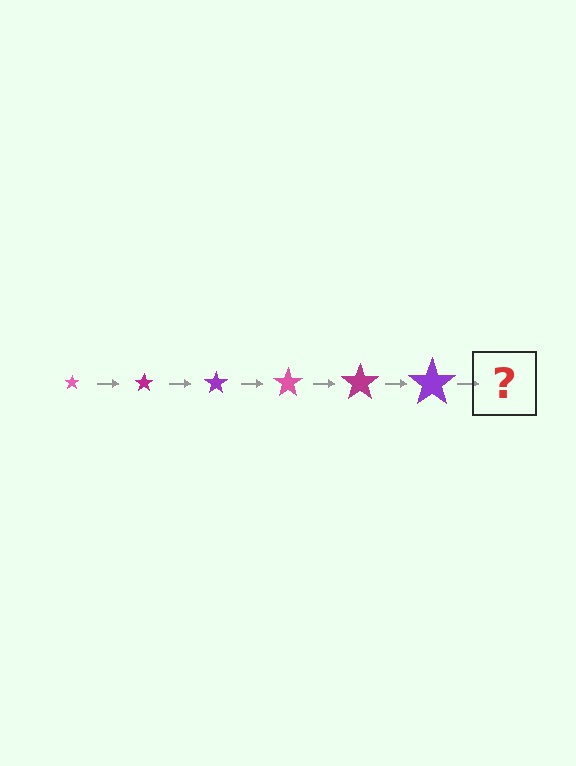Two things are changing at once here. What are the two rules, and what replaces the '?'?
The two rules are that the star grows larger each step and the color cycles through pink, magenta, and purple. The '?' should be a pink star, larger than the previous one.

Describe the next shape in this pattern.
It should be a pink star, larger than the previous one.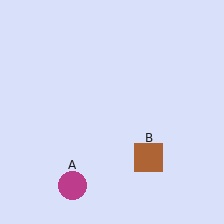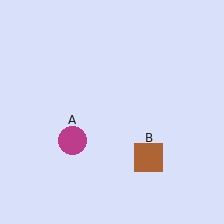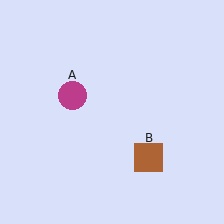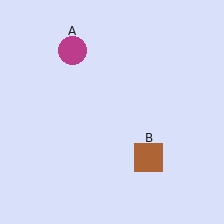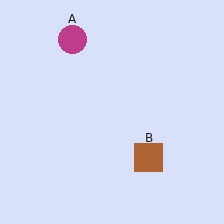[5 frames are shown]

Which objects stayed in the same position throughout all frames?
Brown square (object B) remained stationary.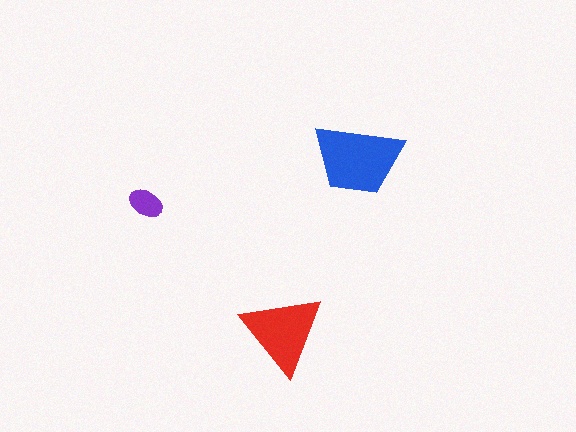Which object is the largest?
The blue trapezoid.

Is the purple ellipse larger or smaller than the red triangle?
Smaller.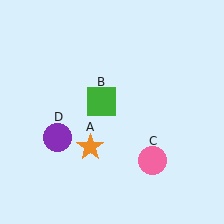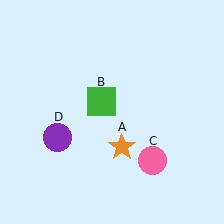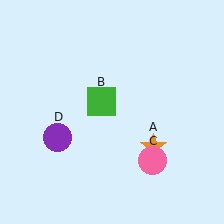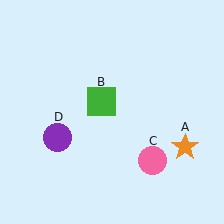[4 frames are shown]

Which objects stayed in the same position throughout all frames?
Green square (object B) and pink circle (object C) and purple circle (object D) remained stationary.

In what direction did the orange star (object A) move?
The orange star (object A) moved right.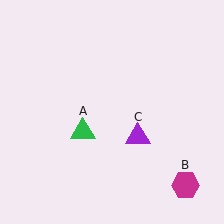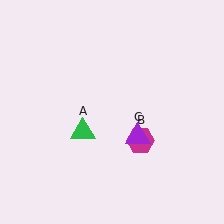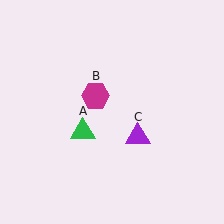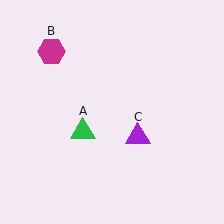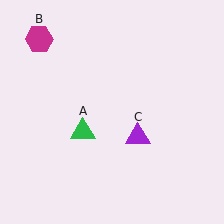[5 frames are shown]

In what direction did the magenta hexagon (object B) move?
The magenta hexagon (object B) moved up and to the left.